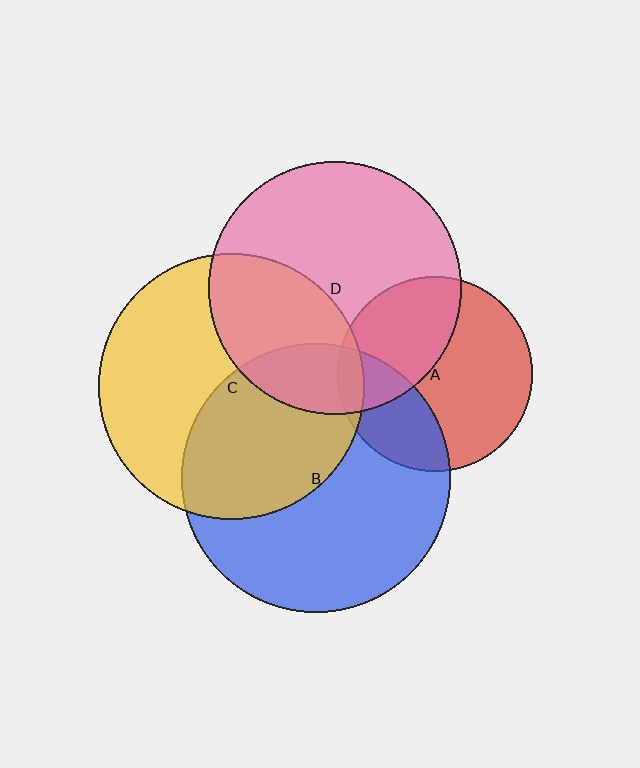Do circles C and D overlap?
Yes.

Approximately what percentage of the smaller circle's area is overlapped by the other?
Approximately 35%.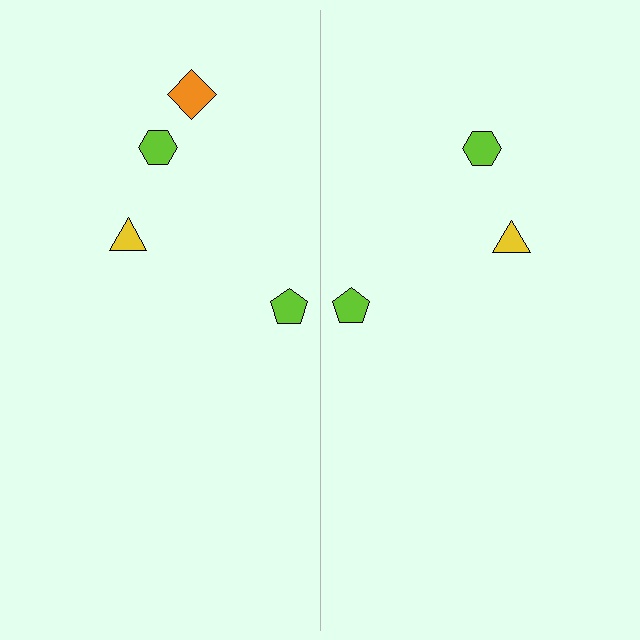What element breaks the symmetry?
A orange diamond is missing from the right side.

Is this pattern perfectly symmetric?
No, the pattern is not perfectly symmetric. A orange diamond is missing from the right side.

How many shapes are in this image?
There are 7 shapes in this image.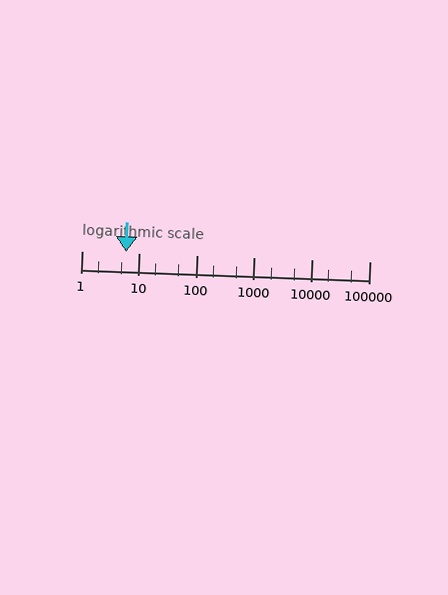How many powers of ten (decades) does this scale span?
The scale spans 5 decades, from 1 to 100000.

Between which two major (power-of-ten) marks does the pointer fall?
The pointer is between 1 and 10.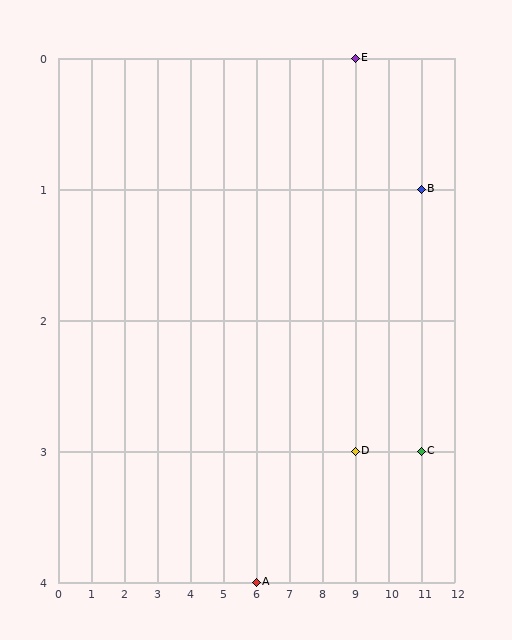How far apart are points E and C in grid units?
Points E and C are 2 columns and 3 rows apart (about 3.6 grid units diagonally).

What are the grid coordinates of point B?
Point B is at grid coordinates (11, 1).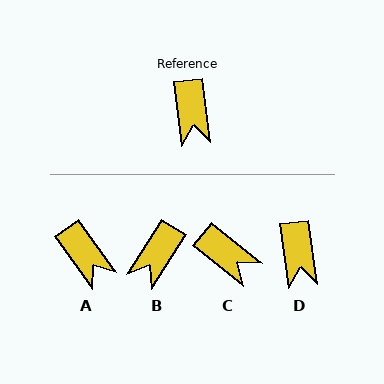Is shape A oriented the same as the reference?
No, it is off by about 29 degrees.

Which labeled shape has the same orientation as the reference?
D.